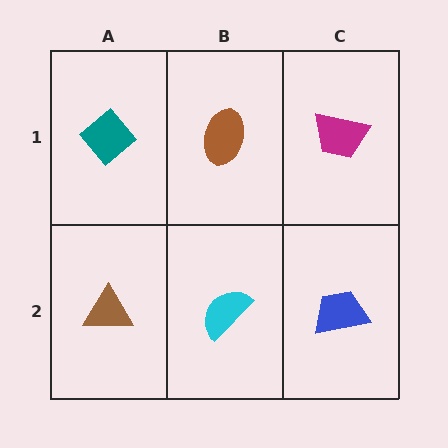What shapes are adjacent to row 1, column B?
A cyan semicircle (row 2, column B), a teal diamond (row 1, column A), a magenta trapezoid (row 1, column C).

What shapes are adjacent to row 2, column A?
A teal diamond (row 1, column A), a cyan semicircle (row 2, column B).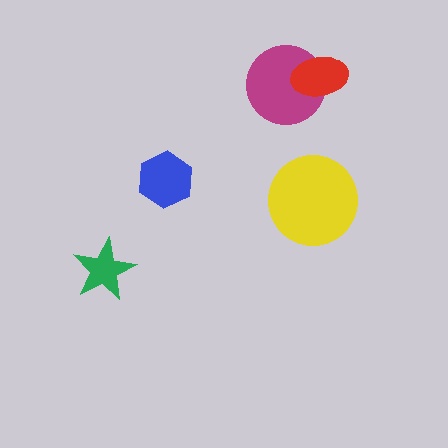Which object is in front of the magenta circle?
The red ellipse is in front of the magenta circle.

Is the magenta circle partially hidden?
Yes, it is partially covered by another shape.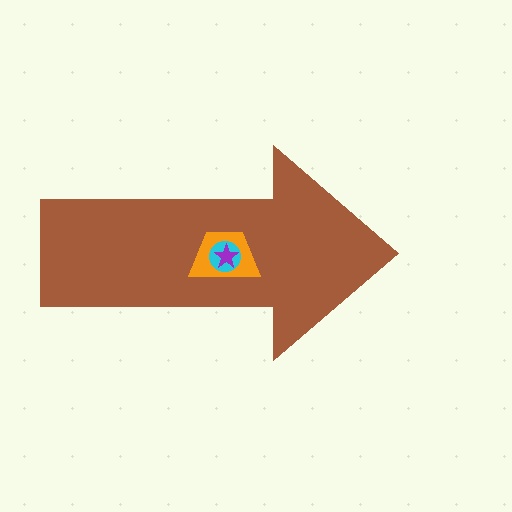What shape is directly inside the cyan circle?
The purple star.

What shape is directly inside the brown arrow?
The orange trapezoid.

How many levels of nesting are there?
4.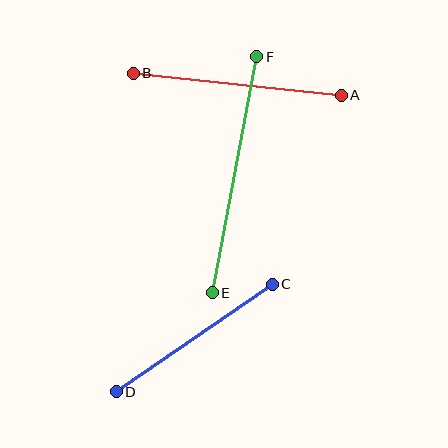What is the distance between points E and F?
The distance is approximately 240 pixels.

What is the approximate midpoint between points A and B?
The midpoint is at approximately (237, 84) pixels.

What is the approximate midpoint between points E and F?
The midpoint is at approximately (235, 175) pixels.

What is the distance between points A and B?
The distance is approximately 209 pixels.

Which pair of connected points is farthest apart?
Points E and F are farthest apart.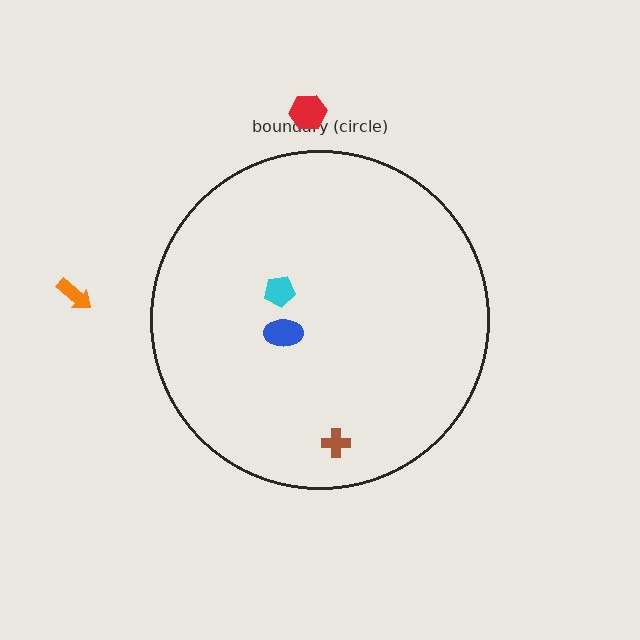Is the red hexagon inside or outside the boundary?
Outside.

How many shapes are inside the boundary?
3 inside, 2 outside.